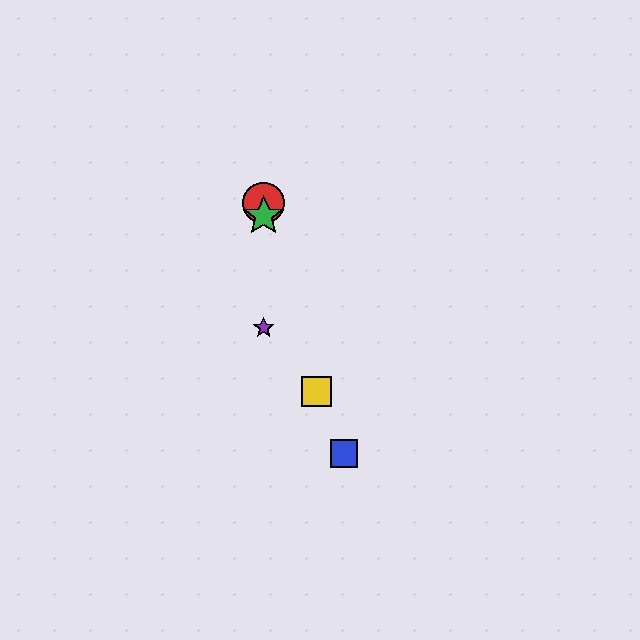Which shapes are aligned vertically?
The red circle, the green star, the purple star are aligned vertically.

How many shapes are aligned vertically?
3 shapes (the red circle, the green star, the purple star) are aligned vertically.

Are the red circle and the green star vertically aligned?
Yes, both are at x≈264.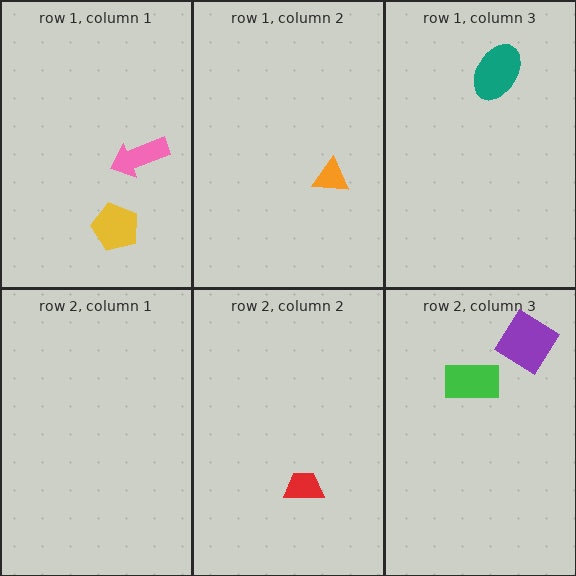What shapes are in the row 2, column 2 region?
The red trapezoid.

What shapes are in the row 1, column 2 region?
The orange triangle.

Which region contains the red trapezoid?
The row 2, column 2 region.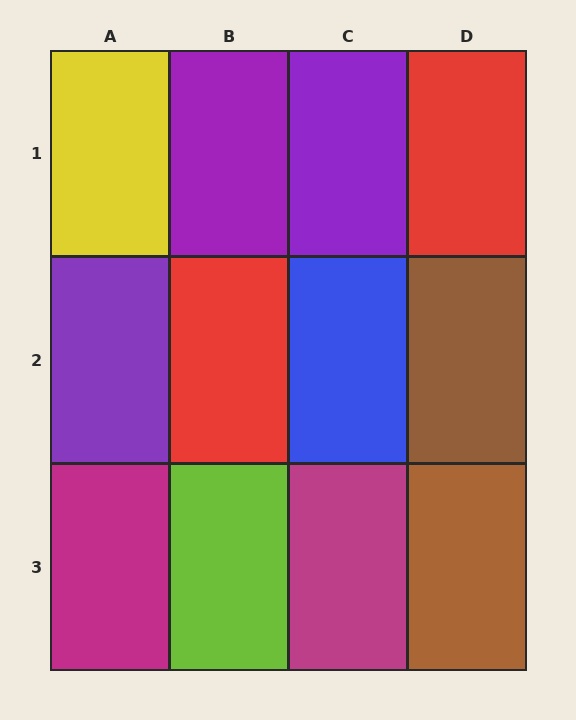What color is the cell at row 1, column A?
Yellow.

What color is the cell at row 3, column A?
Magenta.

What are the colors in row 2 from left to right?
Purple, red, blue, brown.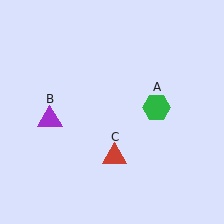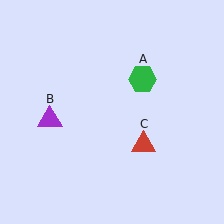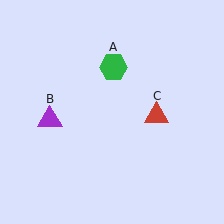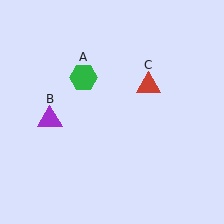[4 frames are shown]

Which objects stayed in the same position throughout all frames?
Purple triangle (object B) remained stationary.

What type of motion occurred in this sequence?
The green hexagon (object A), red triangle (object C) rotated counterclockwise around the center of the scene.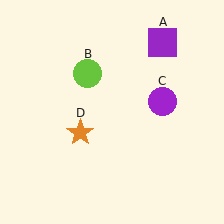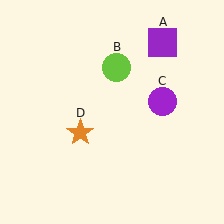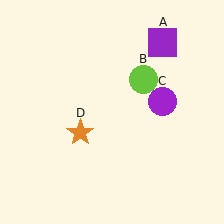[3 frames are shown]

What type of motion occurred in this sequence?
The lime circle (object B) rotated clockwise around the center of the scene.